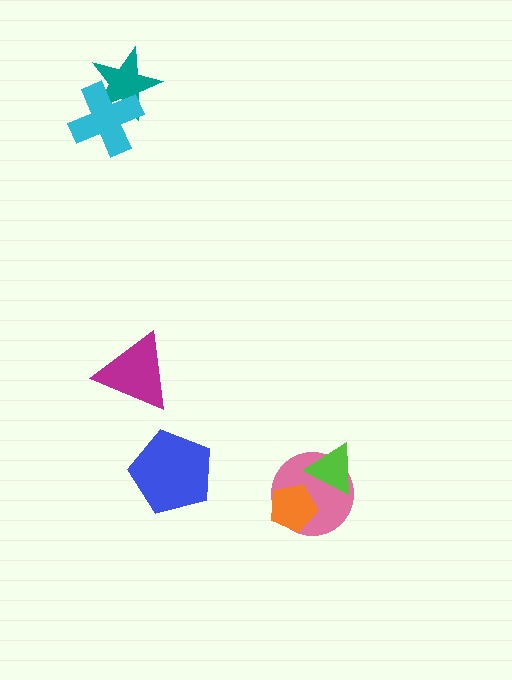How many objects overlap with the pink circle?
2 objects overlap with the pink circle.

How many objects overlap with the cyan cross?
1 object overlaps with the cyan cross.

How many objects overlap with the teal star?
1 object overlaps with the teal star.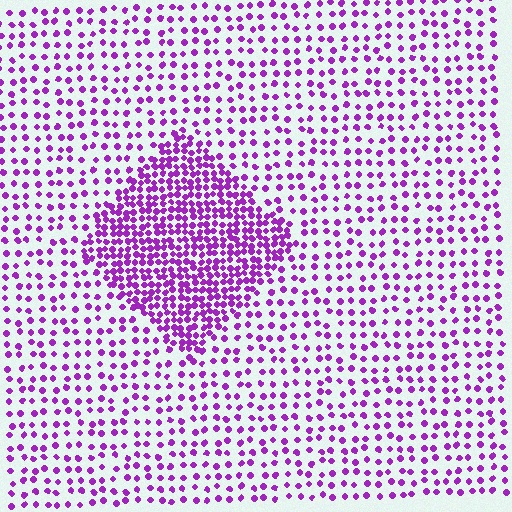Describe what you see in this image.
The image contains small purple elements arranged at two different densities. A diamond-shaped region is visible where the elements are more densely packed than the surrounding area.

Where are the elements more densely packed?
The elements are more densely packed inside the diamond boundary.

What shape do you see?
I see a diamond.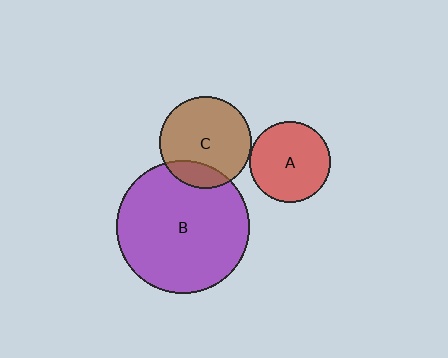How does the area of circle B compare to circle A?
Approximately 2.7 times.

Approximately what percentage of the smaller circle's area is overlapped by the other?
Approximately 20%.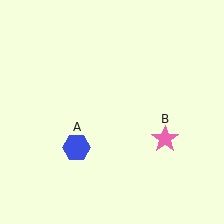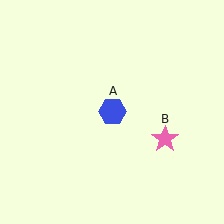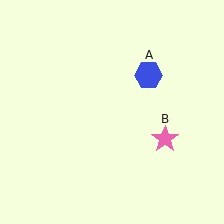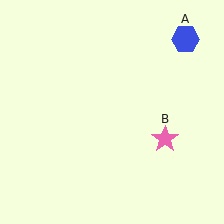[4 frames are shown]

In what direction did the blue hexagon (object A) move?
The blue hexagon (object A) moved up and to the right.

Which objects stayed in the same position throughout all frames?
Pink star (object B) remained stationary.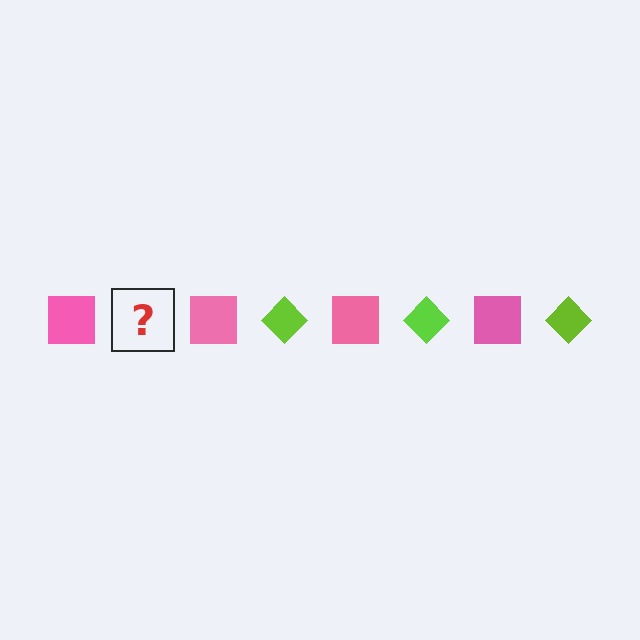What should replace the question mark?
The question mark should be replaced with a lime diamond.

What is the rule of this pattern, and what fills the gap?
The rule is that the pattern alternates between pink square and lime diamond. The gap should be filled with a lime diamond.